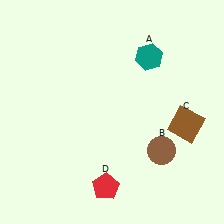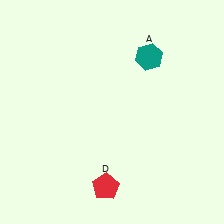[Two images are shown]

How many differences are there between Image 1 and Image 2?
There are 2 differences between the two images.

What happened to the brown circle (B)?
The brown circle (B) was removed in Image 2. It was in the bottom-right area of Image 1.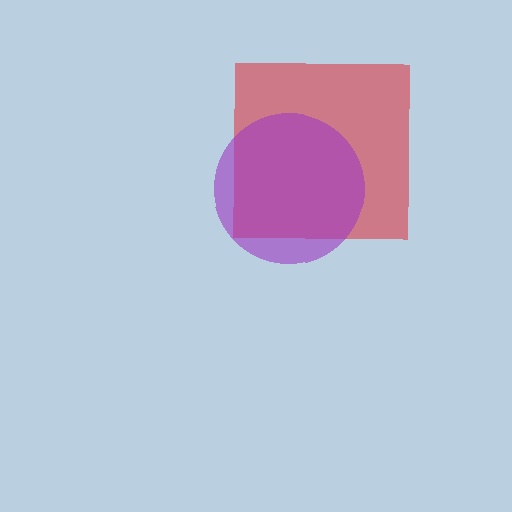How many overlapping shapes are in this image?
There are 2 overlapping shapes in the image.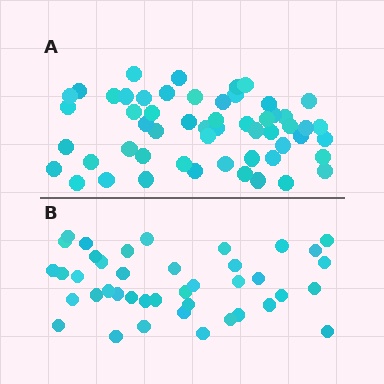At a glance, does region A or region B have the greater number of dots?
Region A (the top region) has more dots.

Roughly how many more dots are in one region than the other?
Region A has approximately 15 more dots than region B.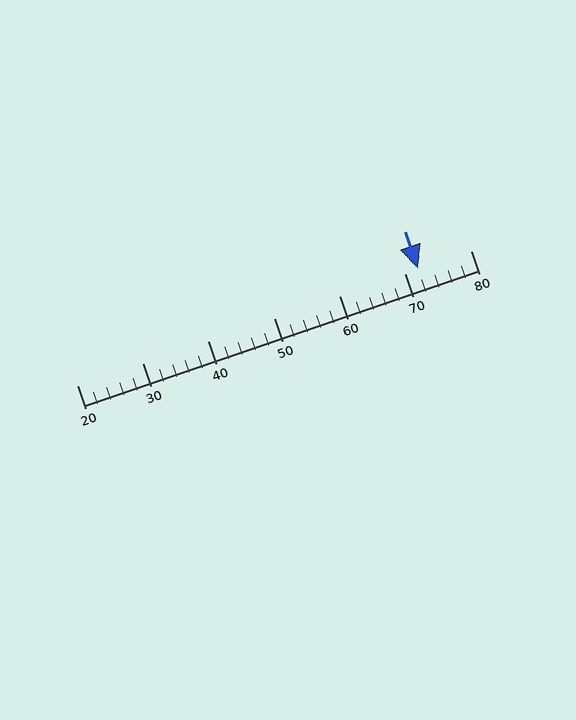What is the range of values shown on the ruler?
The ruler shows values from 20 to 80.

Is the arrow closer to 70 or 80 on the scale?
The arrow is closer to 70.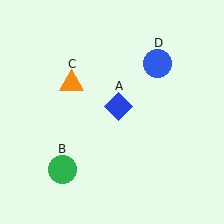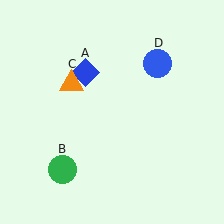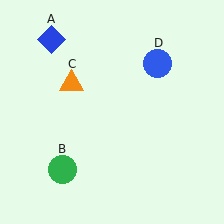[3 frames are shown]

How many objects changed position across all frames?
1 object changed position: blue diamond (object A).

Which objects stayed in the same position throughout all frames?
Green circle (object B) and orange triangle (object C) and blue circle (object D) remained stationary.